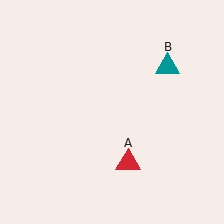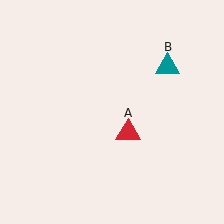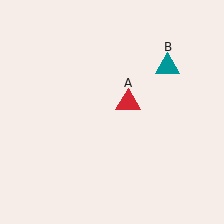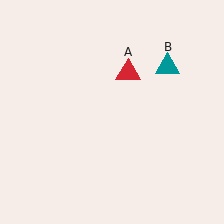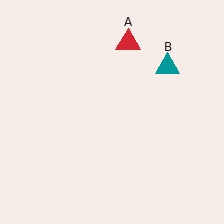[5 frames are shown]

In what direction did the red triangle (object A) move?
The red triangle (object A) moved up.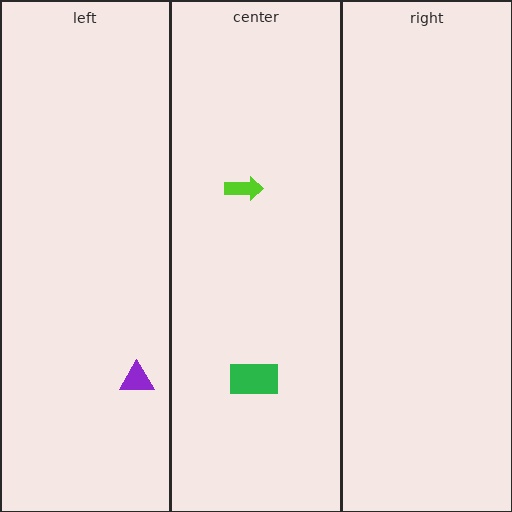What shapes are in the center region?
The lime arrow, the green rectangle.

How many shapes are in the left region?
1.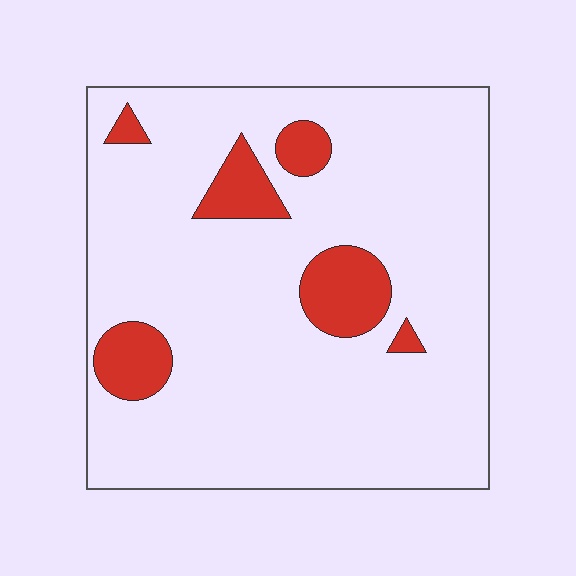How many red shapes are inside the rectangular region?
6.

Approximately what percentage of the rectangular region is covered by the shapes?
Approximately 15%.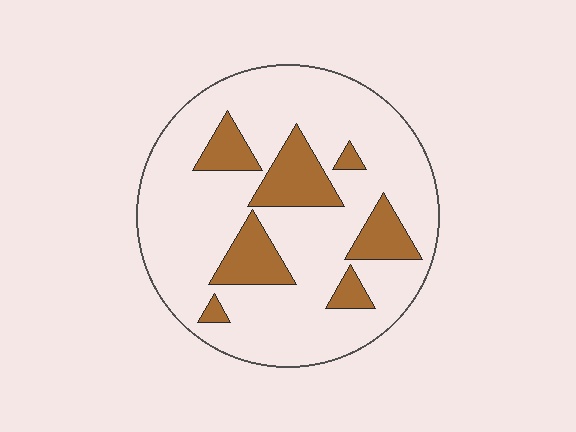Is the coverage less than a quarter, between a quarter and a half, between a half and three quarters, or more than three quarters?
Less than a quarter.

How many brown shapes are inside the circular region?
7.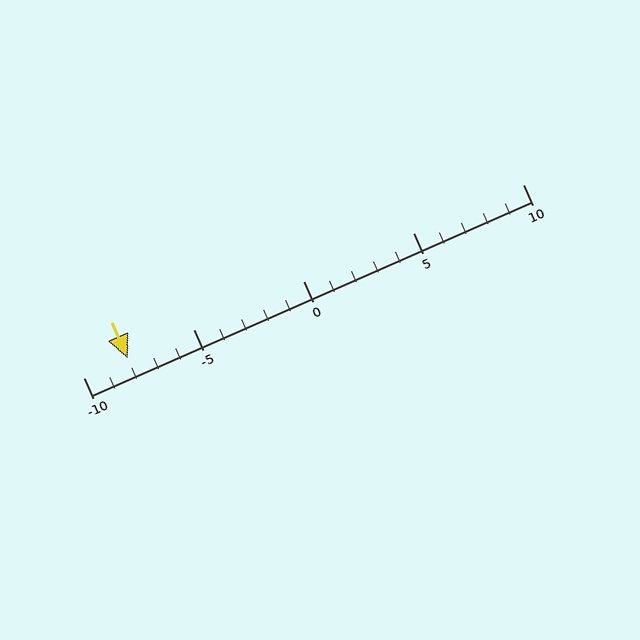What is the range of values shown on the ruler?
The ruler shows values from -10 to 10.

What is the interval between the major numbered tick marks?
The major tick marks are spaced 5 units apart.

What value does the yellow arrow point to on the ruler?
The yellow arrow points to approximately -8.